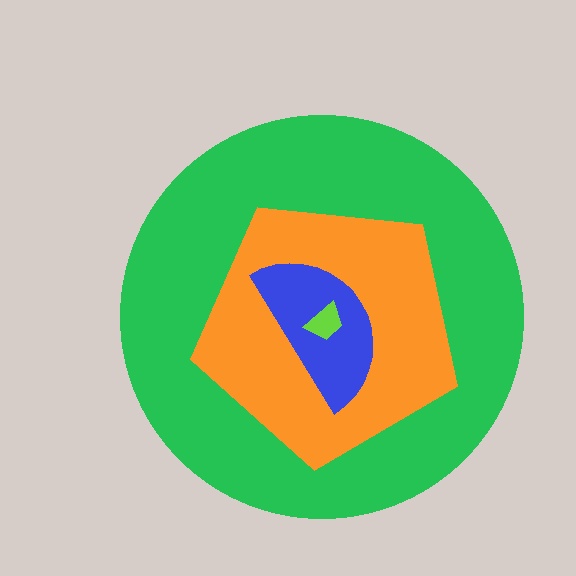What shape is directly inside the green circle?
The orange pentagon.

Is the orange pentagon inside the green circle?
Yes.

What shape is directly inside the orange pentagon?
The blue semicircle.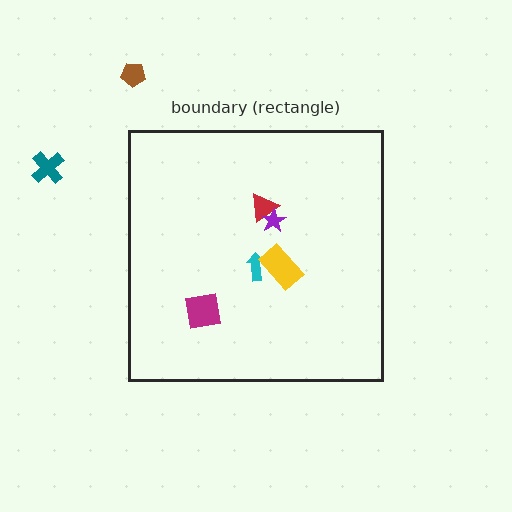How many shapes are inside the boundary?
5 inside, 2 outside.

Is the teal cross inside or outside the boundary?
Outside.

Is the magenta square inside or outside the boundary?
Inside.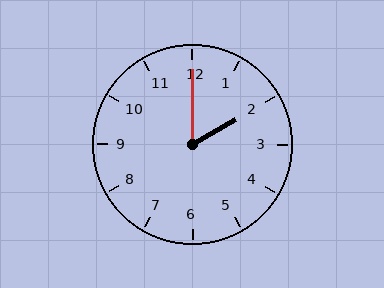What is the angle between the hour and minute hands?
Approximately 60 degrees.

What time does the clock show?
2:00.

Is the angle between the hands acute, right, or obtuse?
It is acute.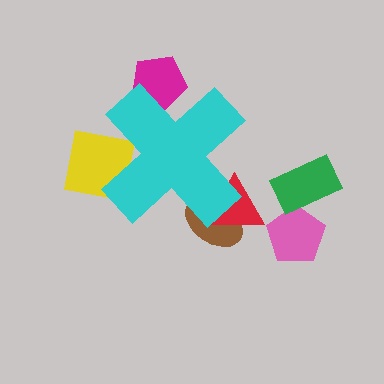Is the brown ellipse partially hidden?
Yes, the brown ellipse is partially hidden behind the cyan cross.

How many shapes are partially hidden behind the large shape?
4 shapes are partially hidden.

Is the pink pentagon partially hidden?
No, the pink pentagon is fully visible.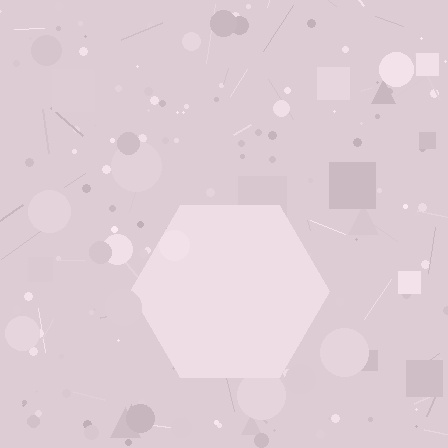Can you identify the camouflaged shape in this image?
The camouflaged shape is a hexagon.